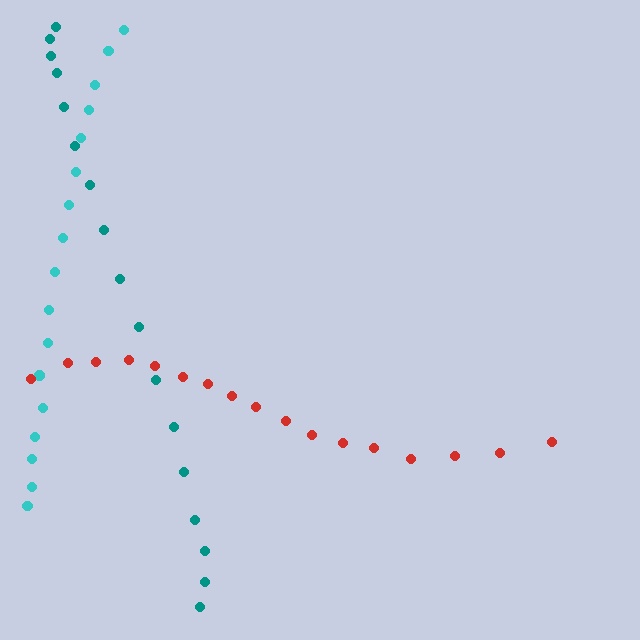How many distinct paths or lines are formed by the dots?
There are 3 distinct paths.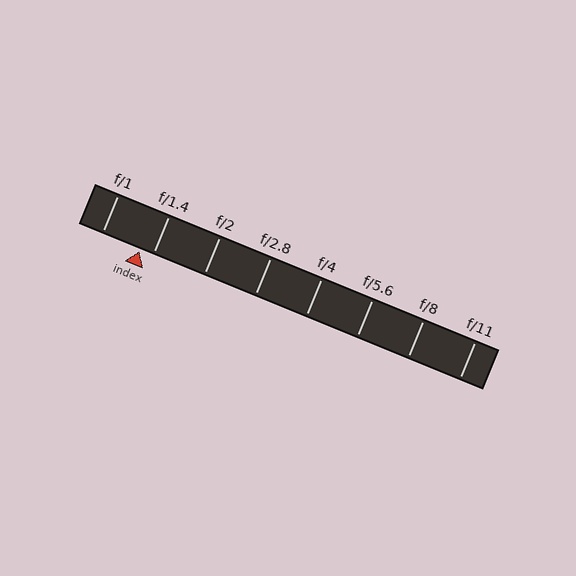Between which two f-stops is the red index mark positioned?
The index mark is between f/1 and f/1.4.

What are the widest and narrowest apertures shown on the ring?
The widest aperture shown is f/1 and the narrowest is f/11.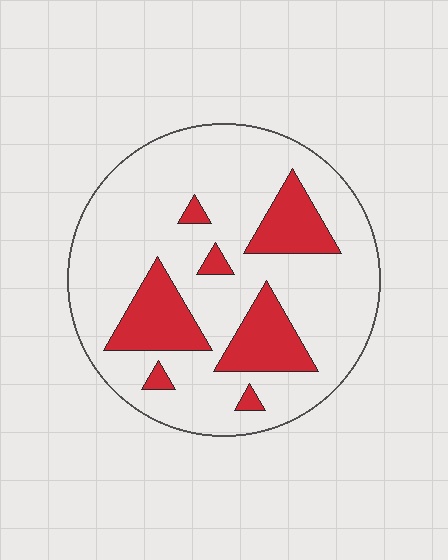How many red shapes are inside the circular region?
7.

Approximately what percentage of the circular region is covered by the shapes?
Approximately 20%.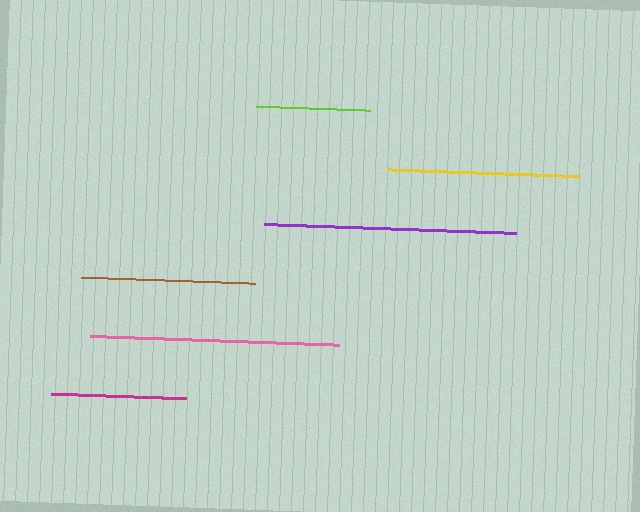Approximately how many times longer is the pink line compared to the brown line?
The pink line is approximately 1.4 times the length of the brown line.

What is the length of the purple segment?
The purple segment is approximately 252 pixels long.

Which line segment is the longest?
The purple line is the longest at approximately 252 pixels.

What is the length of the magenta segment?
The magenta segment is approximately 135 pixels long.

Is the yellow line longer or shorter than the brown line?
The yellow line is longer than the brown line.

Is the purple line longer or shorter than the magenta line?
The purple line is longer than the magenta line.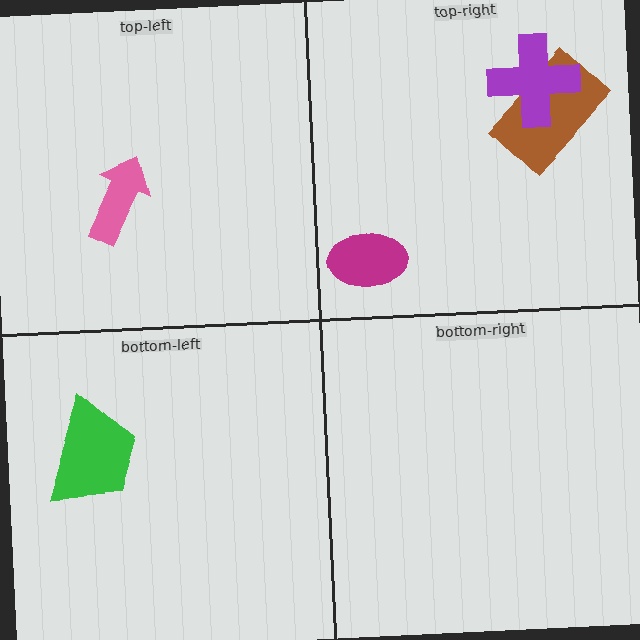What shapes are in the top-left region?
The pink arrow.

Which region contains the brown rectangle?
The top-right region.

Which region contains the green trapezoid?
The bottom-left region.